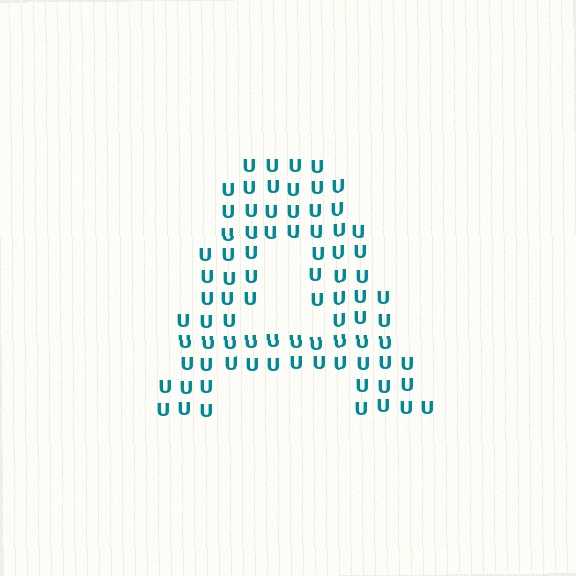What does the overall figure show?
The overall figure shows the letter A.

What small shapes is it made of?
It is made of small letter U's.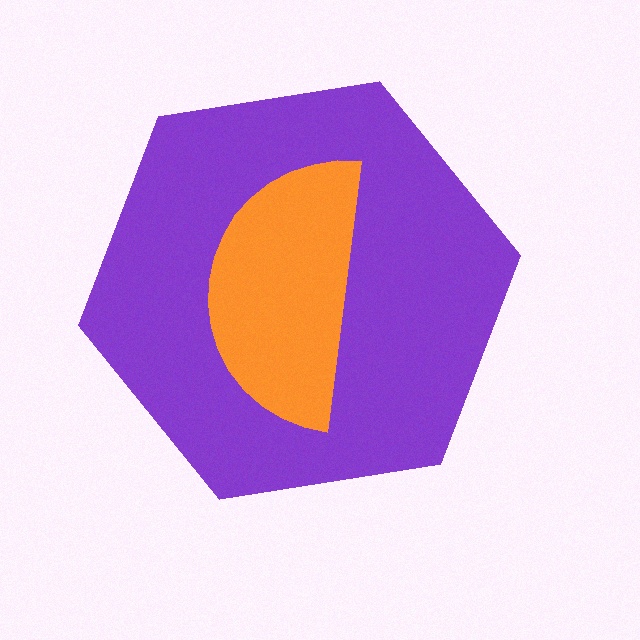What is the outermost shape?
The purple hexagon.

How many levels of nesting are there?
2.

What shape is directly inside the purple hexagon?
The orange semicircle.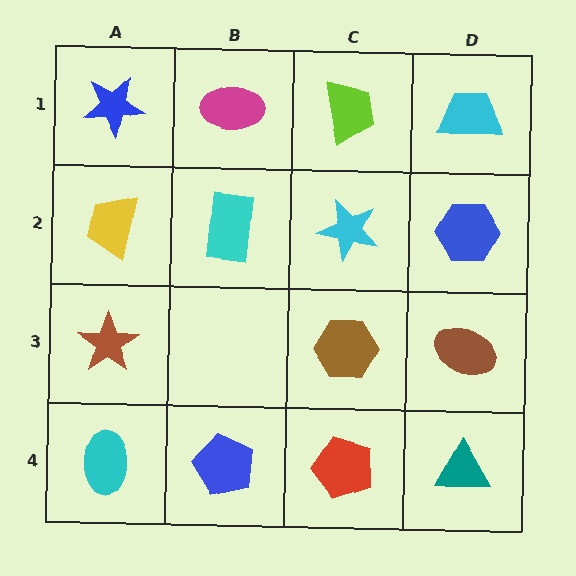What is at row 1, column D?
A cyan trapezoid.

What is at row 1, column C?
A lime trapezoid.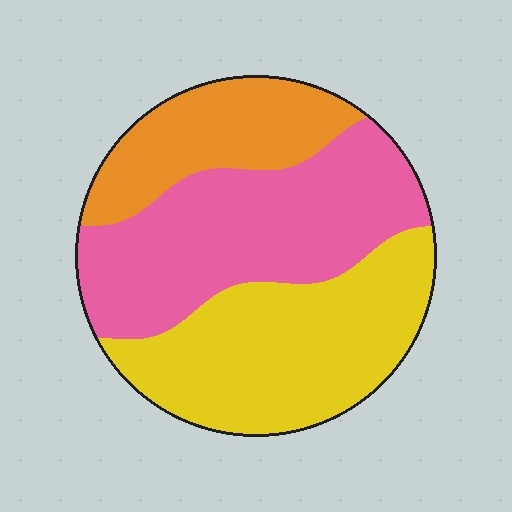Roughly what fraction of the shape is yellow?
Yellow covers 38% of the shape.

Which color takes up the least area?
Orange, at roughly 20%.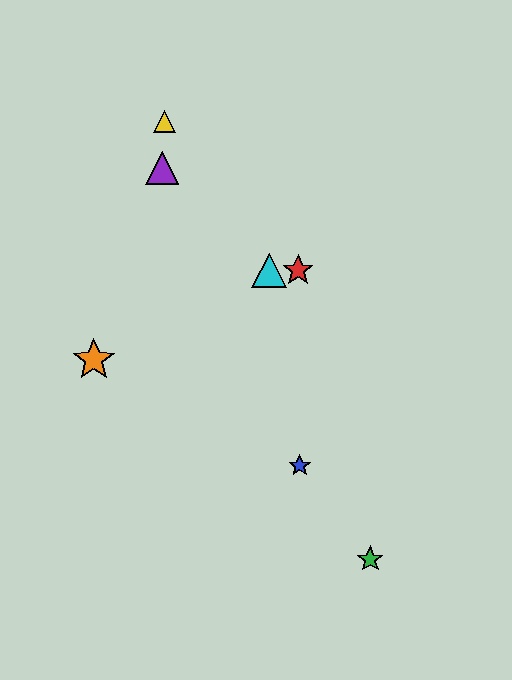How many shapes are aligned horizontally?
2 shapes (the red star, the cyan triangle) are aligned horizontally.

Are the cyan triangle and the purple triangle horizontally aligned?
No, the cyan triangle is at y≈270 and the purple triangle is at y≈168.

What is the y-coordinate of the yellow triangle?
The yellow triangle is at y≈122.